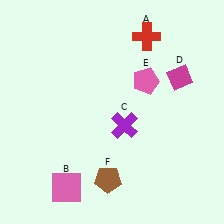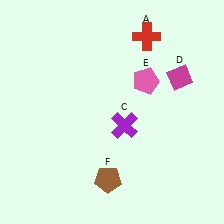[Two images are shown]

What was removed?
The pink square (B) was removed in Image 2.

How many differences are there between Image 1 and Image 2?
There is 1 difference between the two images.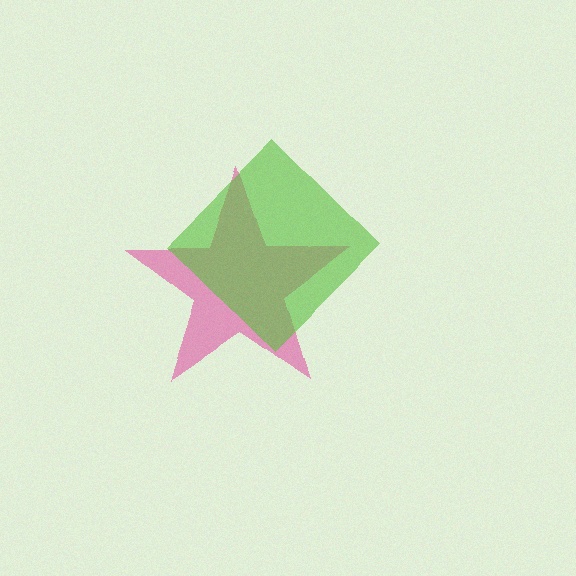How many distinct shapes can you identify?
There are 2 distinct shapes: a pink star, a lime diamond.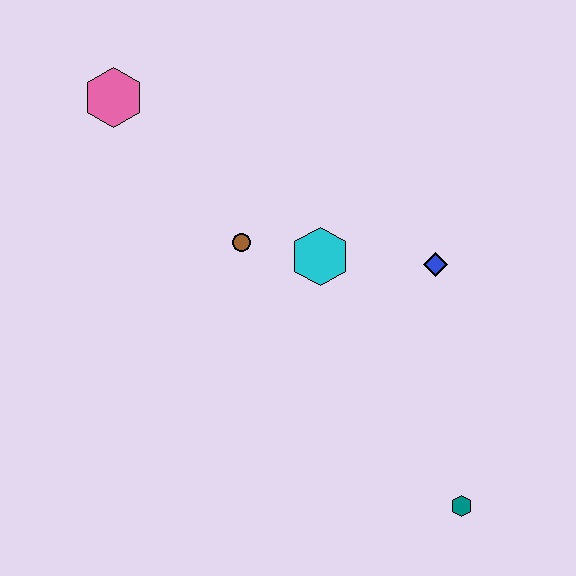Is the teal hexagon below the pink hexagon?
Yes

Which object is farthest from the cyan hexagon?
The teal hexagon is farthest from the cyan hexagon.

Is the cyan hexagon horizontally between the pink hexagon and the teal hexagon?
Yes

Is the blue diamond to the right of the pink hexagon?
Yes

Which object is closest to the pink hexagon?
The brown circle is closest to the pink hexagon.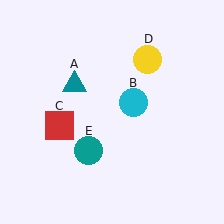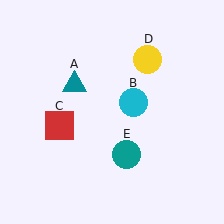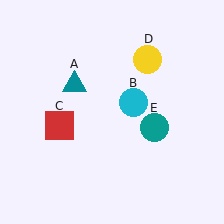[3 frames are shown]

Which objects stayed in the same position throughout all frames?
Teal triangle (object A) and cyan circle (object B) and red square (object C) and yellow circle (object D) remained stationary.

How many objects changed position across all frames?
1 object changed position: teal circle (object E).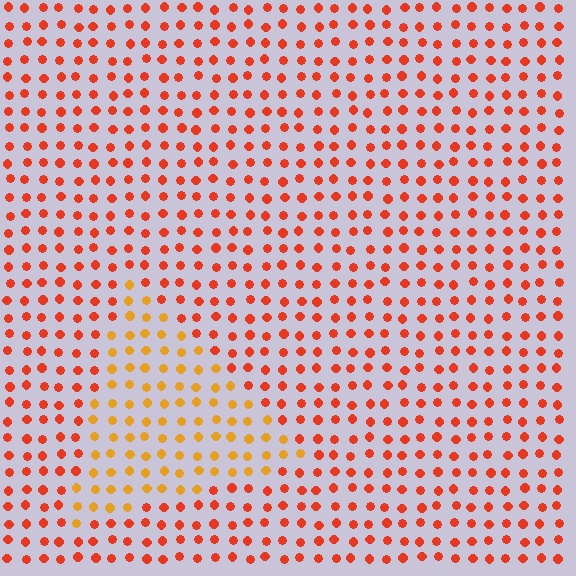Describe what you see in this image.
The image is filled with small red elements in a uniform arrangement. A triangle-shaped region is visible where the elements are tinted to a slightly different hue, forming a subtle color boundary.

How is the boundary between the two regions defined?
The boundary is defined purely by a slight shift in hue (about 32 degrees). Spacing, size, and orientation are identical on both sides.